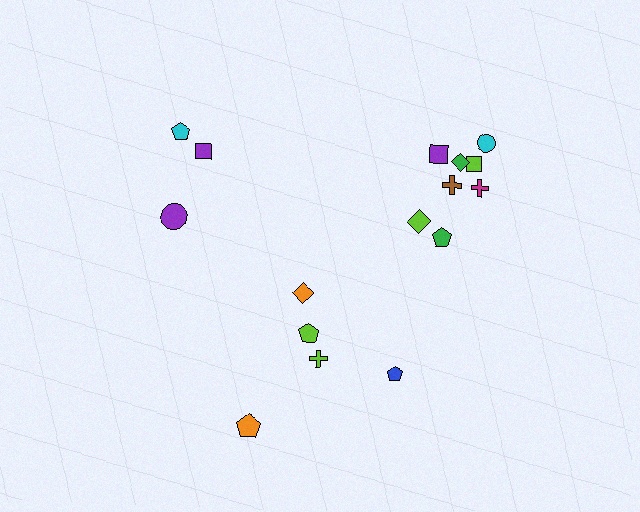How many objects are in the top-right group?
There are 8 objects.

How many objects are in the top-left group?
There are 3 objects.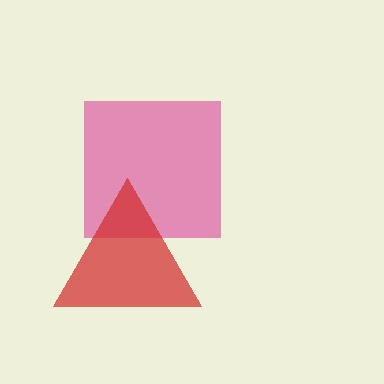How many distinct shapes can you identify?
There are 2 distinct shapes: a magenta square, a red triangle.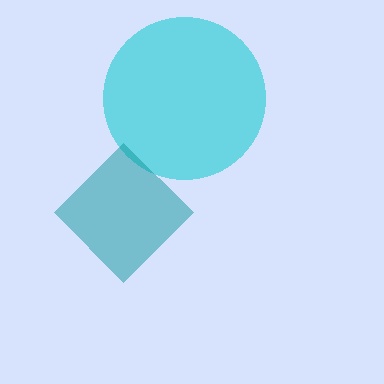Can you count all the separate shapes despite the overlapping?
Yes, there are 2 separate shapes.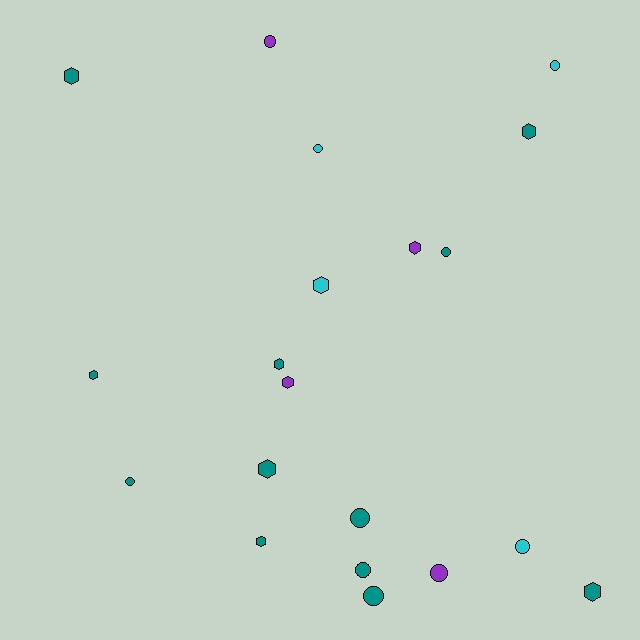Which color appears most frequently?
Teal, with 12 objects.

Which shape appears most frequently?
Circle, with 10 objects.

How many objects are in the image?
There are 20 objects.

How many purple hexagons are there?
There are 2 purple hexagons.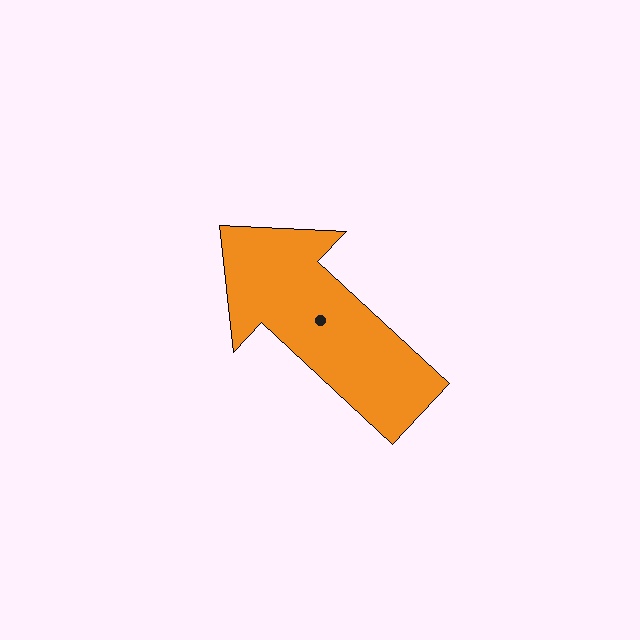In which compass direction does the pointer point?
Northwest.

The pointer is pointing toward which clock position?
Roughly 10 o'clock.